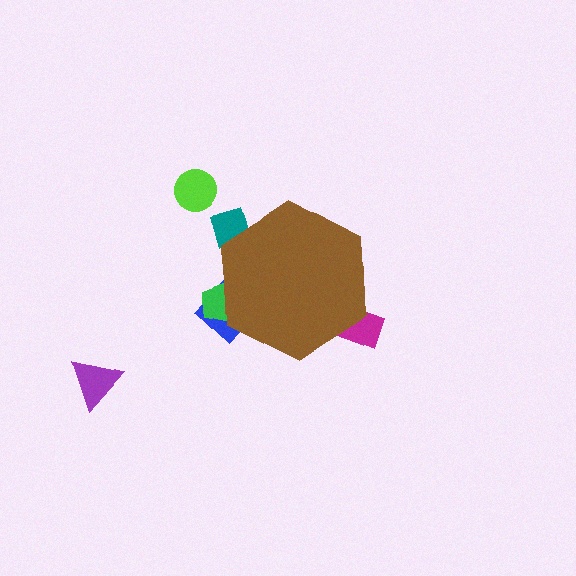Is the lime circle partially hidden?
No, the lime circle is fully visible.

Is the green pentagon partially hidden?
Yes, the green pentagon is partially hidden behind the brown hexagon.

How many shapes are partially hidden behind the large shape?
4 shapes are partially hidden.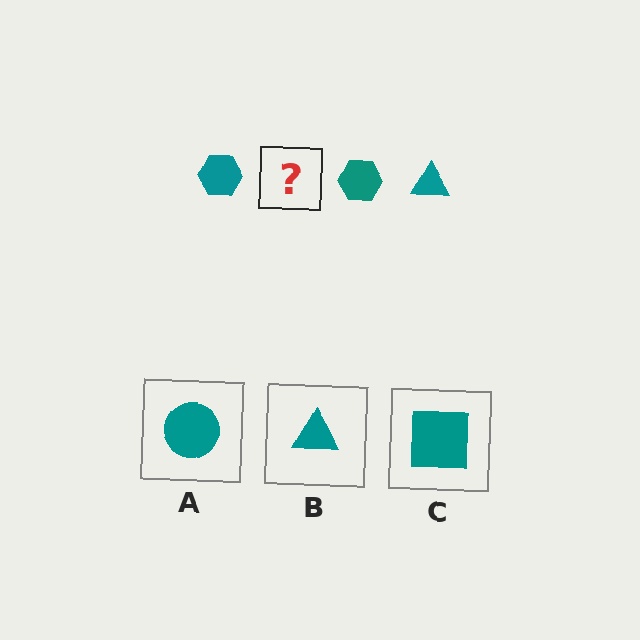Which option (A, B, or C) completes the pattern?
B.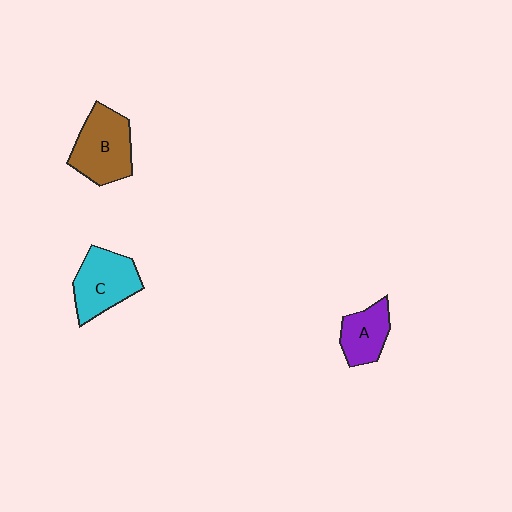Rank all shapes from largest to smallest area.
From largest to smallest: B (brown), C (cyan), A (purple).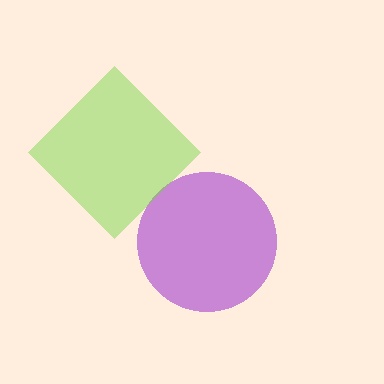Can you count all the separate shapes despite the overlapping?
Yes, there are 2 separate shapes.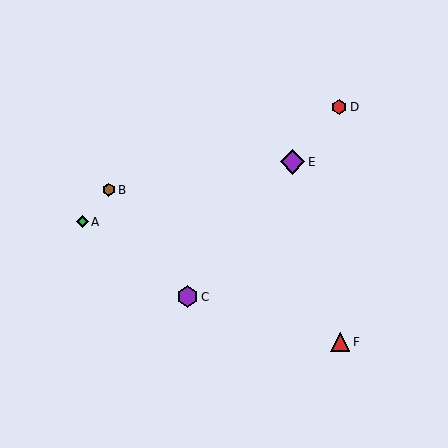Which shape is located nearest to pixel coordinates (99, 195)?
The brown hexagon (labeled B) at (109, 190) is nearest to that location.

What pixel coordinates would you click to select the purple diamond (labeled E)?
Click at (292, 162) to select the purple diamond E.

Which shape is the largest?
The purple diamond (labeled E) is the largest.